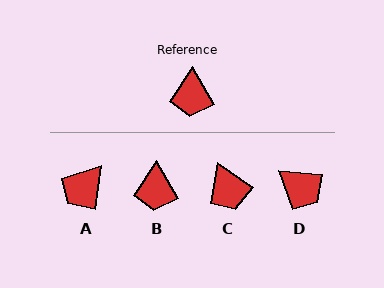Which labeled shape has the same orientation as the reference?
B.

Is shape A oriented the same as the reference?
No, it is off by about 38 degrees.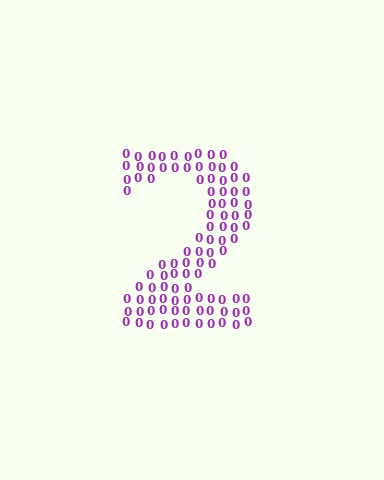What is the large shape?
The large shape is the digit 2.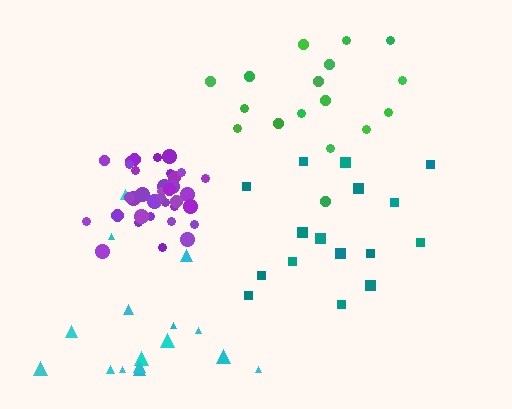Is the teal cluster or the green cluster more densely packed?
Teal.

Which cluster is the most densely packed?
Purple.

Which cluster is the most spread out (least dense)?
Green.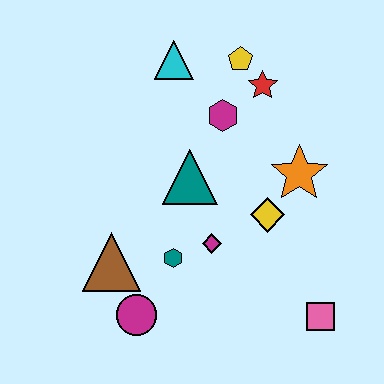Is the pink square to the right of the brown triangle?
Yes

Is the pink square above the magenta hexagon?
No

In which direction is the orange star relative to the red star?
The orange star is below the red star.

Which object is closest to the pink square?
The yellow diamond is closest to the pink square.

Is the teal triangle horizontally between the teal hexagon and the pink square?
Yes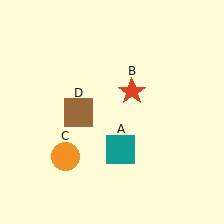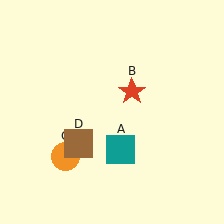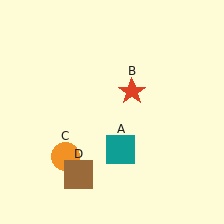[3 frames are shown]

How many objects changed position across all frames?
1 object changed position: brown square (object D).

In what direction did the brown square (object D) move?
The brown square (object D) moved down.